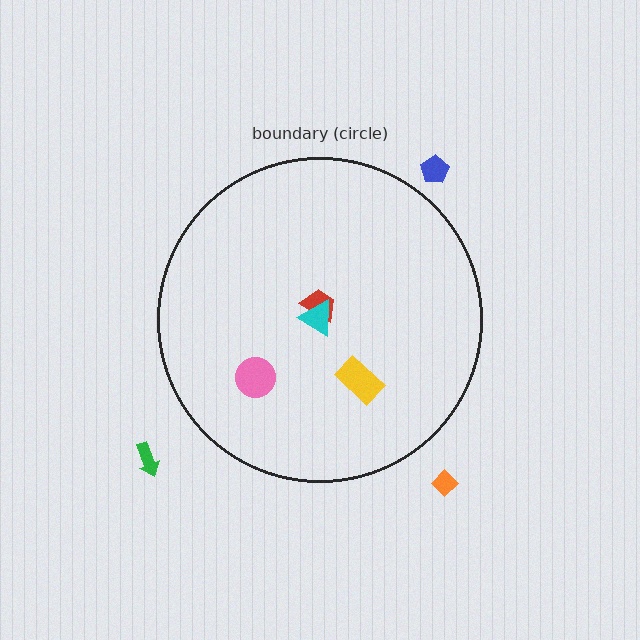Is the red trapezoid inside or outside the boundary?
Inside.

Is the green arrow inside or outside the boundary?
Outside.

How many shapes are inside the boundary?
4 inside, 3 outside.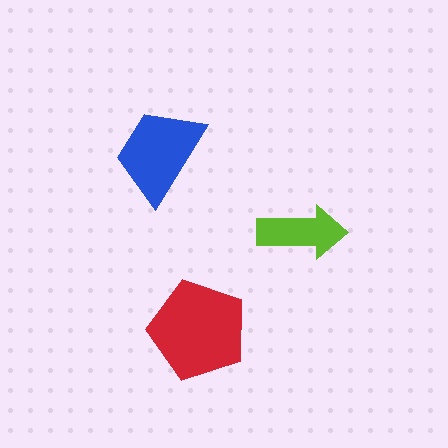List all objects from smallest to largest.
The lime arrow, the blue trapezoid, the red pentagon.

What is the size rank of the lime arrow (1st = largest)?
3rd.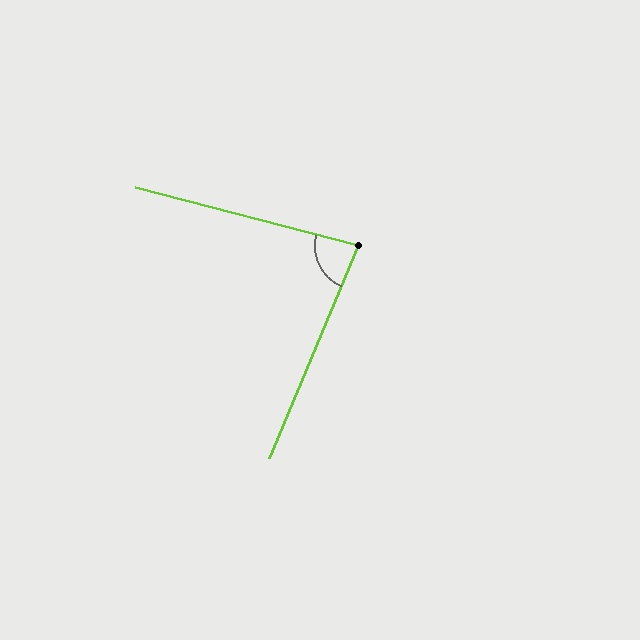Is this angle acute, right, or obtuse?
It is acute.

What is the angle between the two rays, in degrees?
Approximately 82 degrees.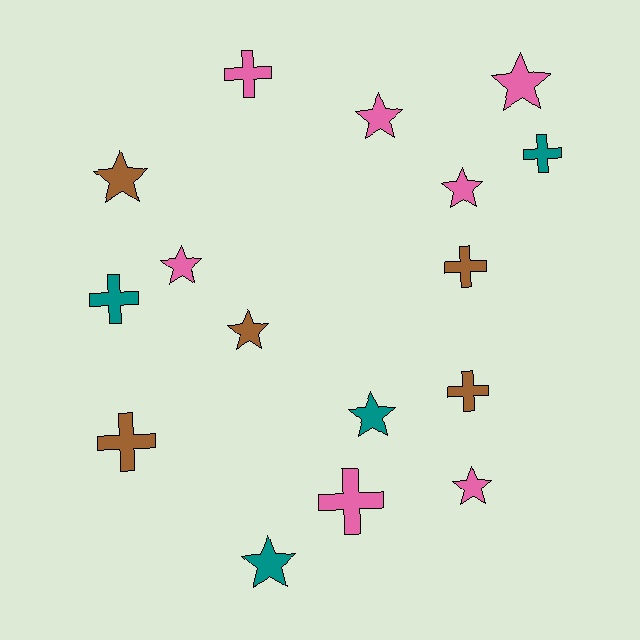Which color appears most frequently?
Pink, with 7 objects.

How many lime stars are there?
There are no lime stars.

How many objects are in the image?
There are 16 objects.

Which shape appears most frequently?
Star, with 9 objects.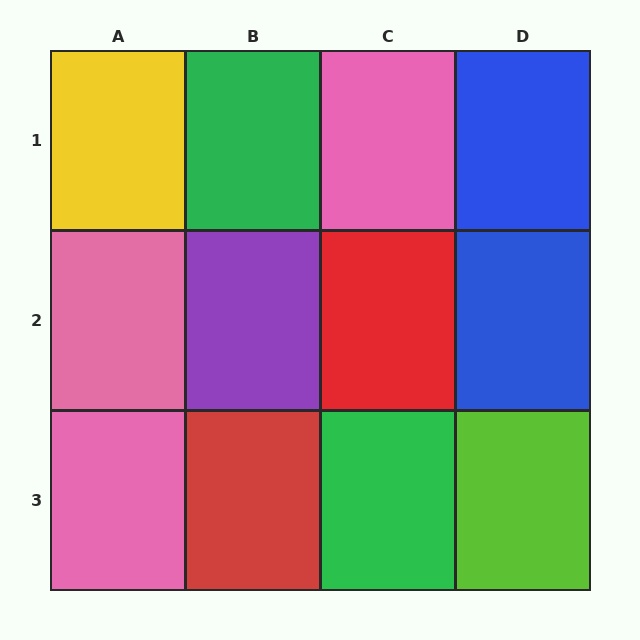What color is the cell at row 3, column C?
Green.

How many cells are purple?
1 cell is purple.